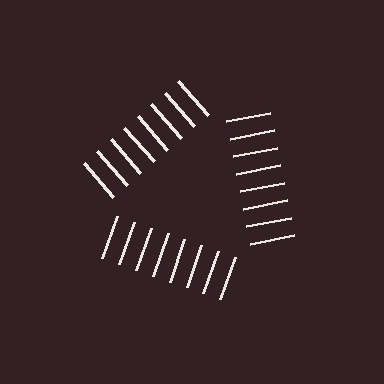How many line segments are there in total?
24 — 8 along each of the 3 edges.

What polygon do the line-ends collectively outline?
An illusory triangle — the line segments terminate on its edges but no continuous stroke is drawn.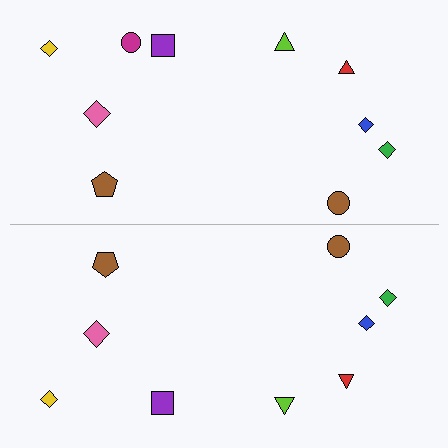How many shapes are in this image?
There are 19 shapes in this image.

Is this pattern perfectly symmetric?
No, the pattern is not perfectly symmetric. A magenta circle is missing from the bottom side.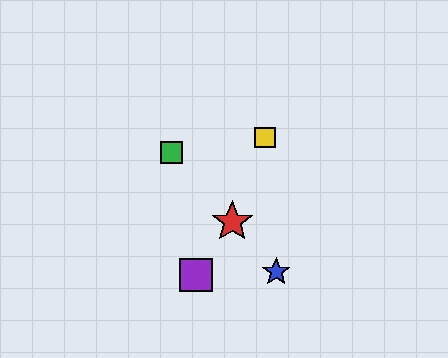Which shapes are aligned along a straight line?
The red star, the blue star, the green square are aligned along a straight line.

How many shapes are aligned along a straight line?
3 shapes (the red star, the blue star, the green square) are aligned along a straight line.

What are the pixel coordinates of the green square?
The green square is at (171, 152).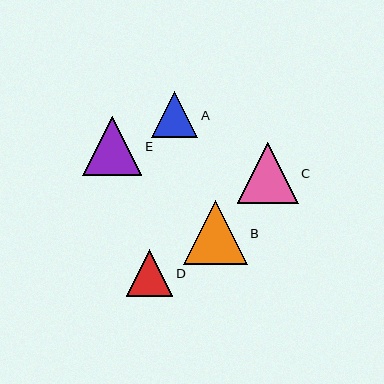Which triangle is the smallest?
Triangle A is the smallest with a size of approximately 46 pixels.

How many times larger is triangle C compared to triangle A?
Triangle C is approximately 1.3 times the size of triangle A.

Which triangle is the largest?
Triangle B is the largest with a size of approximately 64 pixels.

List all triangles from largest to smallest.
From largest to smallest: B, C, E, D, A.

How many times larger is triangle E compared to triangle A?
Triangle E is approximately 1.3 times the size of triangle A.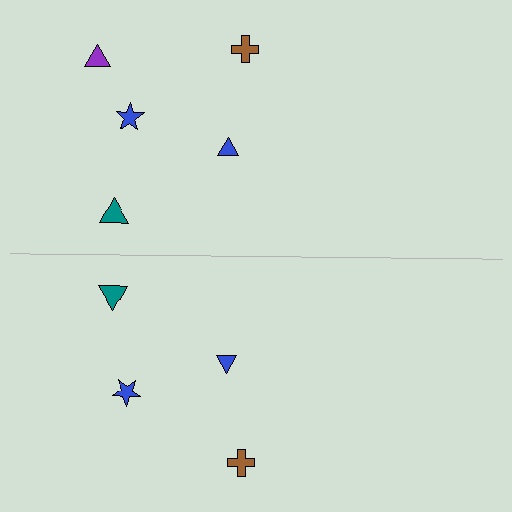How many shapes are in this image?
There are 9 shapes in this image.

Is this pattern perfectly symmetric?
No, the pattern is not perfectly symmetric. A purple triangle is missing from the bottom side.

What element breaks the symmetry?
A purple triangle is missing from the bottom side.